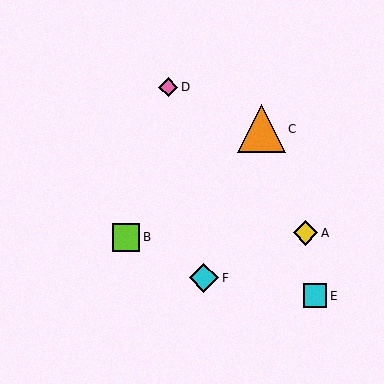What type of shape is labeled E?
Shape E is a cyan square.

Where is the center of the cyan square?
The center of the cyan square is at (315, 295).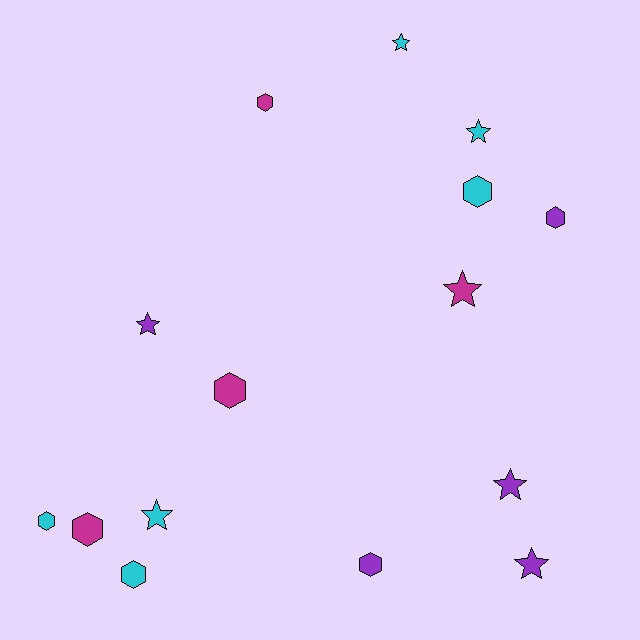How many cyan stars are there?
There are 3 cyan stars.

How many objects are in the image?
There are 15 objects.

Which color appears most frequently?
Cyan, with 6 objects.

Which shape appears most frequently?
Hexagon, with 8 objects.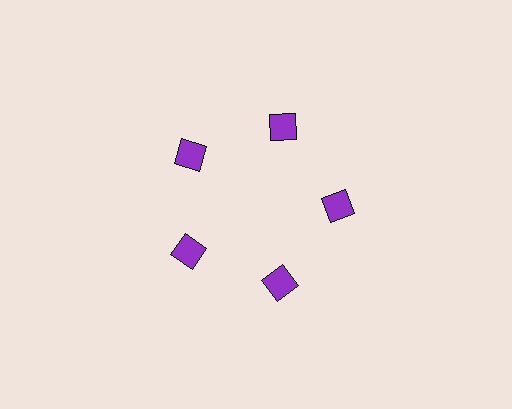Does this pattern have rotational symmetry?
Yes, this pattern has 5-fold rotational symmetry. It looks the same after rotating 72 degrees around the center.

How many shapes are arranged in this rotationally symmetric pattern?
There are 5 shapes, arranged in 5 groups of 1.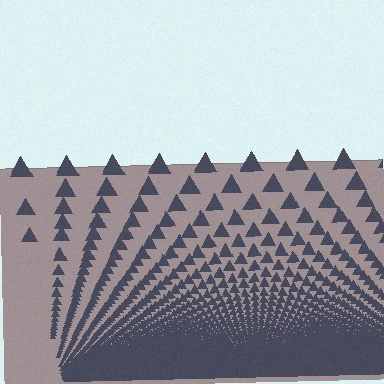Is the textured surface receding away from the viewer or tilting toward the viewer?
The surface appears to tilt toward the viewer. Texture elements get larger and sparser toward the top.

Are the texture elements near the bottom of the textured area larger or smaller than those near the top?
Smaller. The gradient is inverted — elements near the bottom are smaller and denser.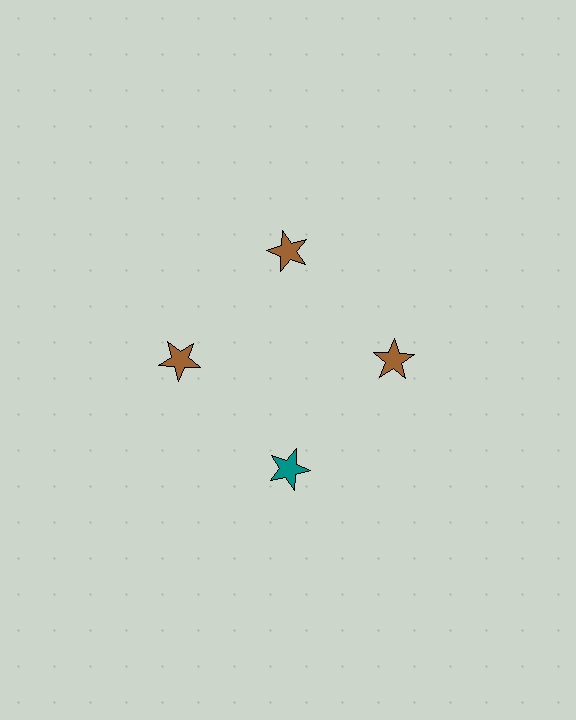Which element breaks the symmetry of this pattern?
The teal star at roughly the 6 o'clock position breaks the symmetry. All other shapes are brown stars.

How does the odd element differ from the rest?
It has a different color: teal instead of brown.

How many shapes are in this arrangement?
There are 4 shapes arranged in a ring pattern.